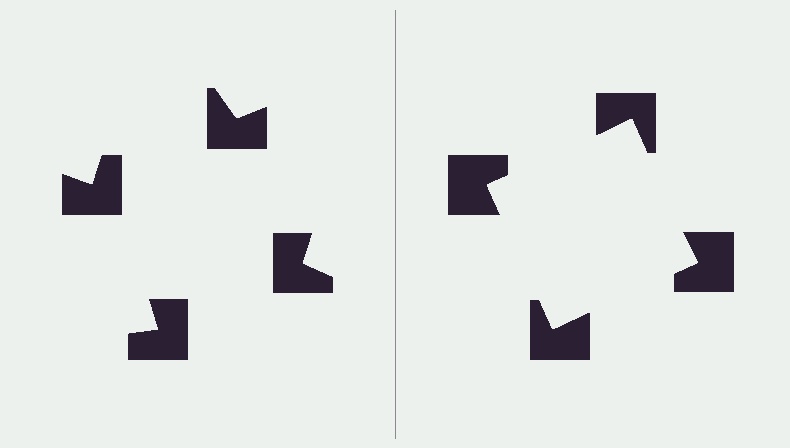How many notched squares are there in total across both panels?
8 — 4 on each side.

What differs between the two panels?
The notched squares are positioned identically on both sides; only the wedge orientations differ. On the right they align to a square; on the left they are misaligned.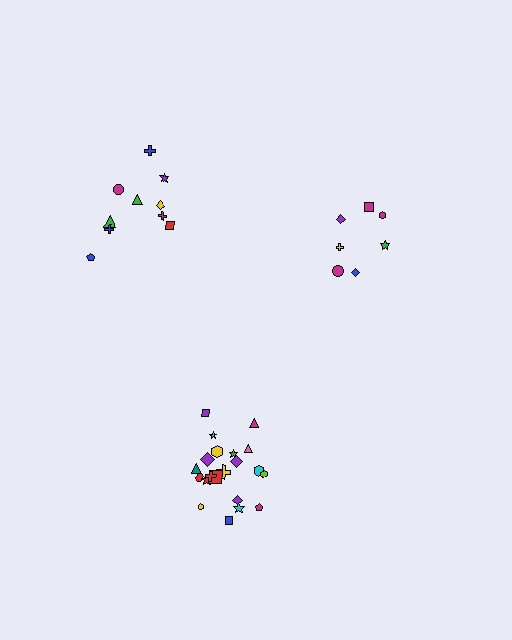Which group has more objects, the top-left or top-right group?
The top-left group.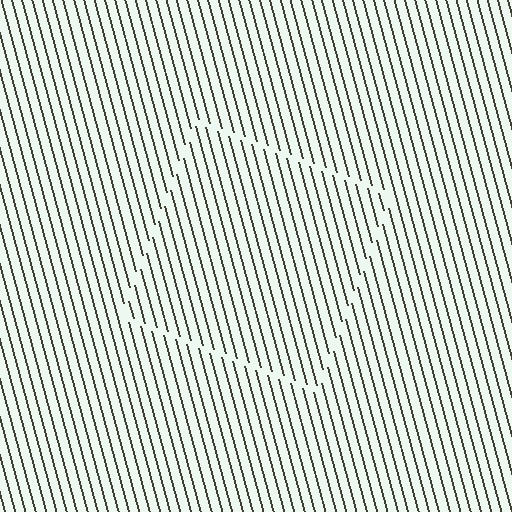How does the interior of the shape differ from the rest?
The interior of the shape contains the same grating, shifted by half a period — the contour is defined by the phase discontinuity where line-ends from the inner and outer gratings abut.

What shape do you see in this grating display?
An illusory square. The interior of the shape contains the same grating, shifted by half a period — the contour is defined by the phase discontinuity where line-ends from the inner and outer gratings abut.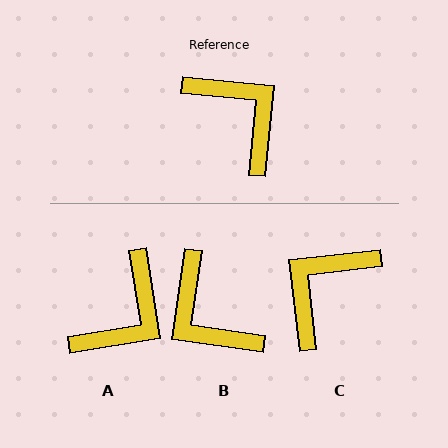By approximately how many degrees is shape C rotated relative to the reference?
Approximately 102 degrees counter-clockwise.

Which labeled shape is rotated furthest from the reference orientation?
B, about 177 degrees away.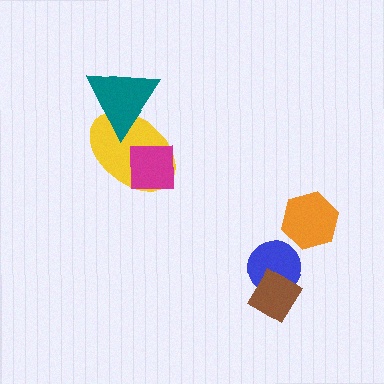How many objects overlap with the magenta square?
1 object overlaps with the magenta square.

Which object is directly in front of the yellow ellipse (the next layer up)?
The magenta square is directly in front of the yellow ellipse.